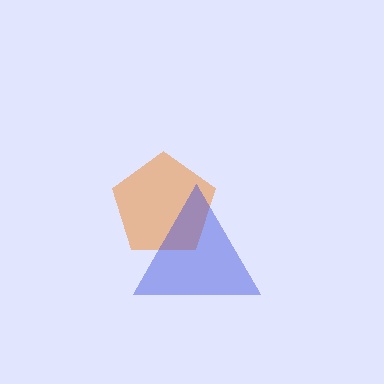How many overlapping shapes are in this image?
There are 2 overlapping shapes in the image.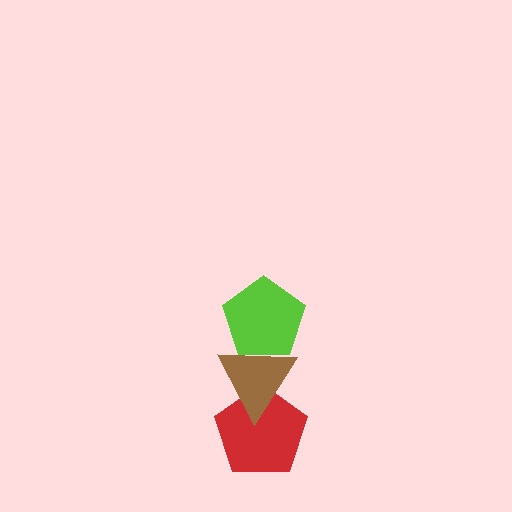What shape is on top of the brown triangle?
The lime pentagon is on top of the brown triangle.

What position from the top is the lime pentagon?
The lime pentagon is 1st from the top.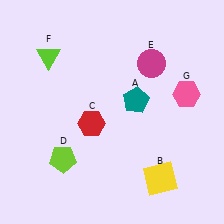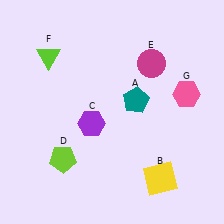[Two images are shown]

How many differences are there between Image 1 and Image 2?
There is 1 difference between the two images.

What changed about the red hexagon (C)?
In Image 1, C is red. In Image 2, it changed to purple.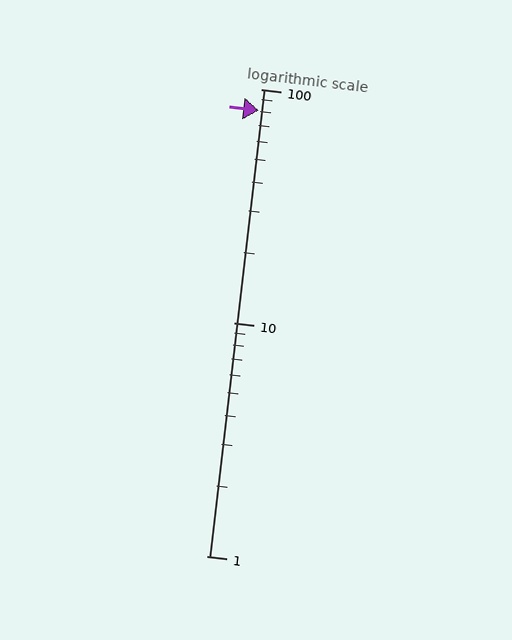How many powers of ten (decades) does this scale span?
The scale spans 2 decades, from 1 to 100.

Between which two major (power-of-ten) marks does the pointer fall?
The pointer is between 10 and 100.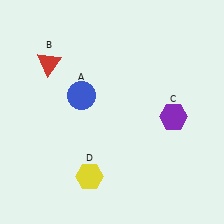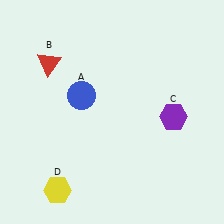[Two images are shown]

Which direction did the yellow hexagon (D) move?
The yellow hexagon (D) moved left.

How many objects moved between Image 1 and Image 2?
1 object moved between the two images.